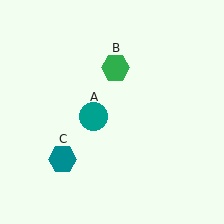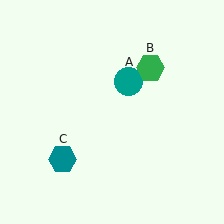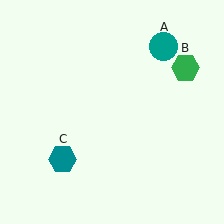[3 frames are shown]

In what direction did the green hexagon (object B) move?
The green hexagon (object B) moved right.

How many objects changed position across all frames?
2 objects changed position: teal circle (object A), green hexagon (object B).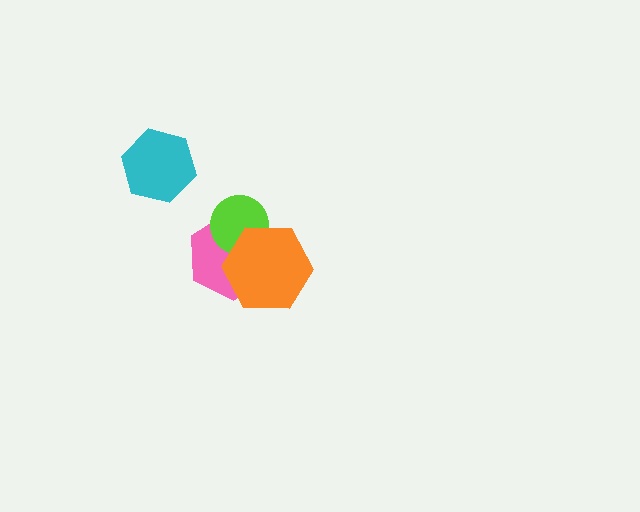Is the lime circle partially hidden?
Yes, it is partially covered by another shape.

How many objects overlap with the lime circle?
2 objects overlap with the lime circle.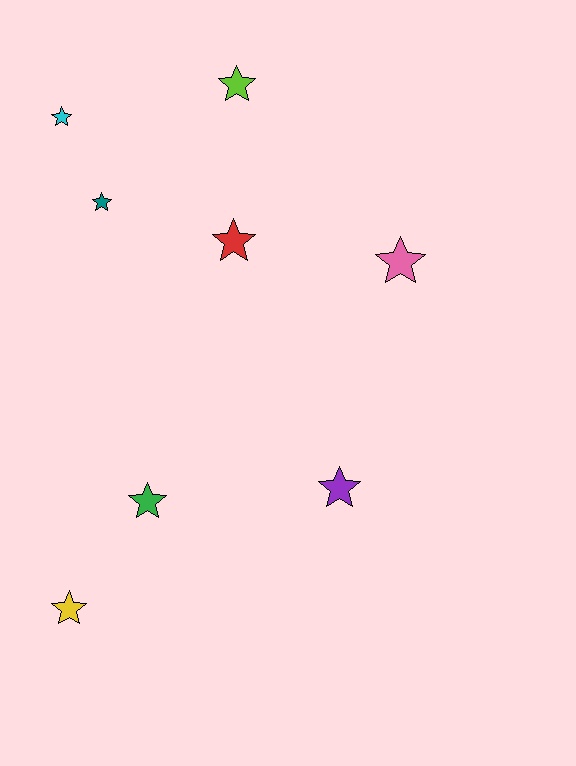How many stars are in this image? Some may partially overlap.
There are 8 stars.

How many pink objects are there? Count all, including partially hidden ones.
There is 1 pink object.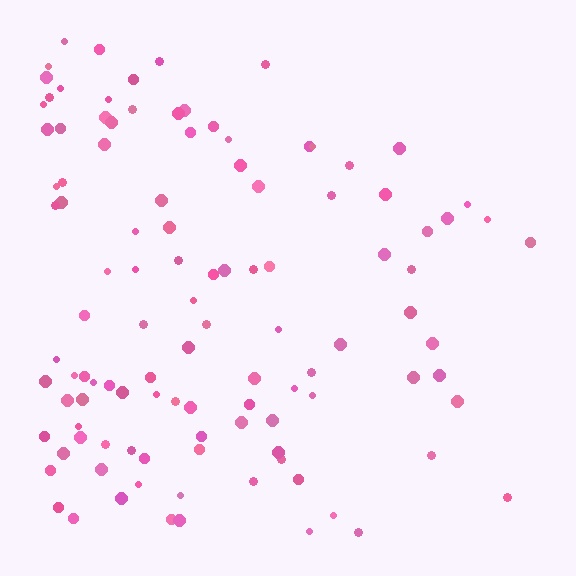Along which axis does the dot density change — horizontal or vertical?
Horizontal.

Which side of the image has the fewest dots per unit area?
The right.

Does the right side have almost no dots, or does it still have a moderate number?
Still a moderate number, just noticeably fewer than the left.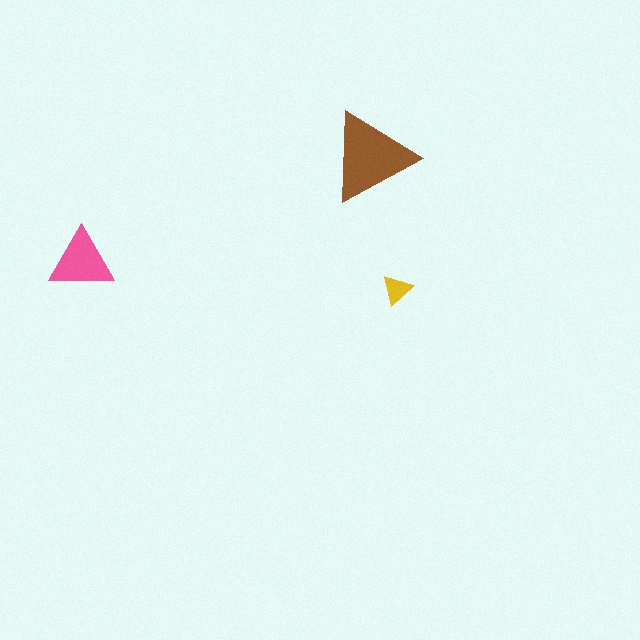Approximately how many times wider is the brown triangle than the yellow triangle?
About 3 times wider.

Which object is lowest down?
The yellow triangle is bottommost.